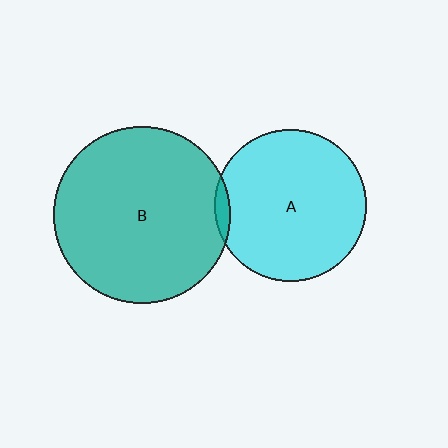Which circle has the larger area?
Circle B (teal).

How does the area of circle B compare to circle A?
Approximately 1.4 times.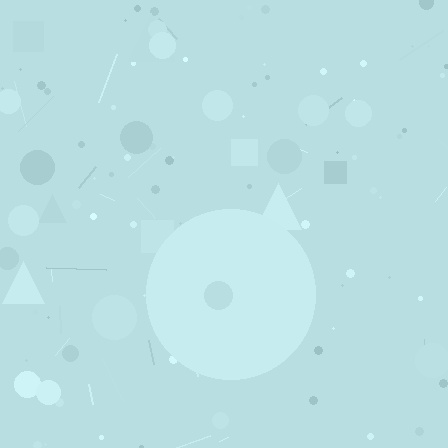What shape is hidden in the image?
A circle is hidden in the image.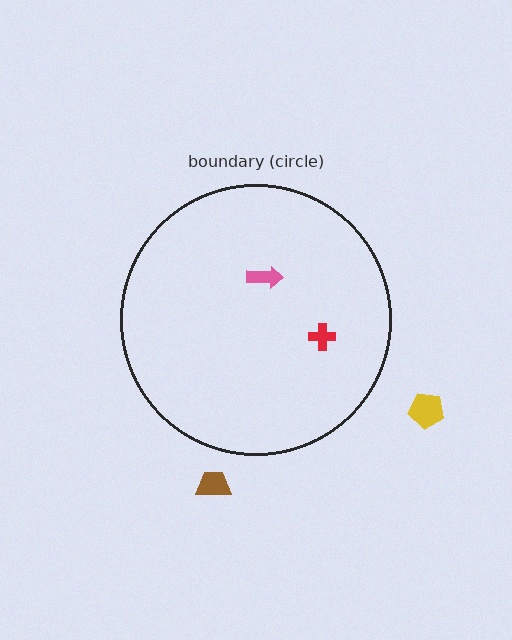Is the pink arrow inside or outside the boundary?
Inside.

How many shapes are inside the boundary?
2 inside, 2 outside.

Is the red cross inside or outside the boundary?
Inside.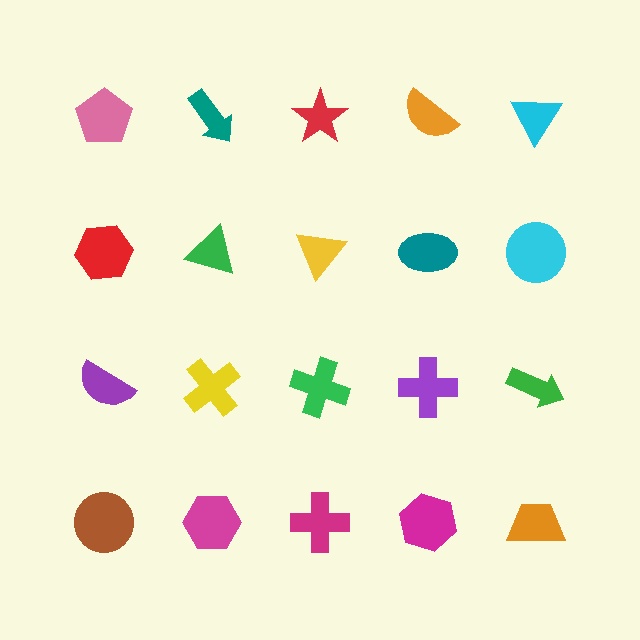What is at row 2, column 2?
A green triangle.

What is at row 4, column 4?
A magenta hexagon.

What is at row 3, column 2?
A yellow cross.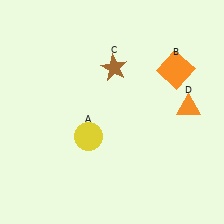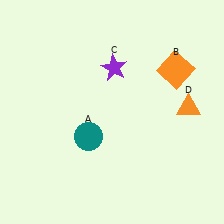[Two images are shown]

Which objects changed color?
A changed from yellow to teal. C changed from brown to purple.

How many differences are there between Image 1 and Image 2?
There are 2 differences between the two images.